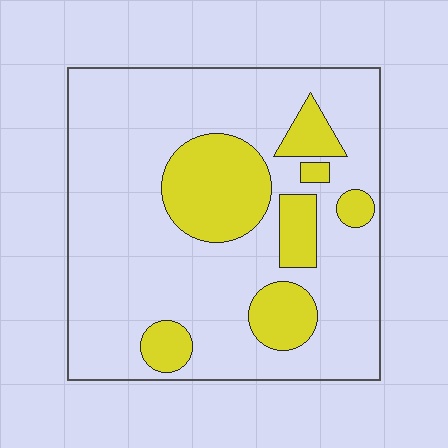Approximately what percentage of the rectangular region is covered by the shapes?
Approximately 25%.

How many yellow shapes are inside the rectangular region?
7.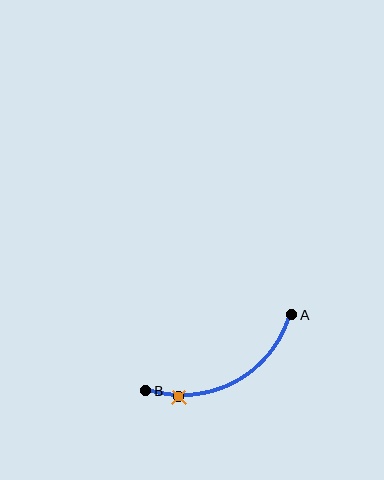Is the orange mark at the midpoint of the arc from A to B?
No. The orange mark lies on the arc but is closer to endpoint B. The arc midpoint would be at the point on the curve equidistant along the arc from both A and B.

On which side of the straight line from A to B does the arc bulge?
The arc bulges below the straight line connecting A and B.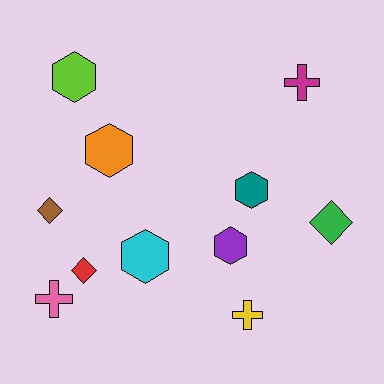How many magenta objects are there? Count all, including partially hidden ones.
There is 1 magenta object.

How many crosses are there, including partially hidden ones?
There are 3 crosses.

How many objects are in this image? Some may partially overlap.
There are 11 objects.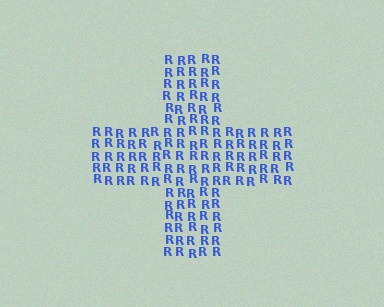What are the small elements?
The small elements are letter R's.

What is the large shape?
The large shape is a cross.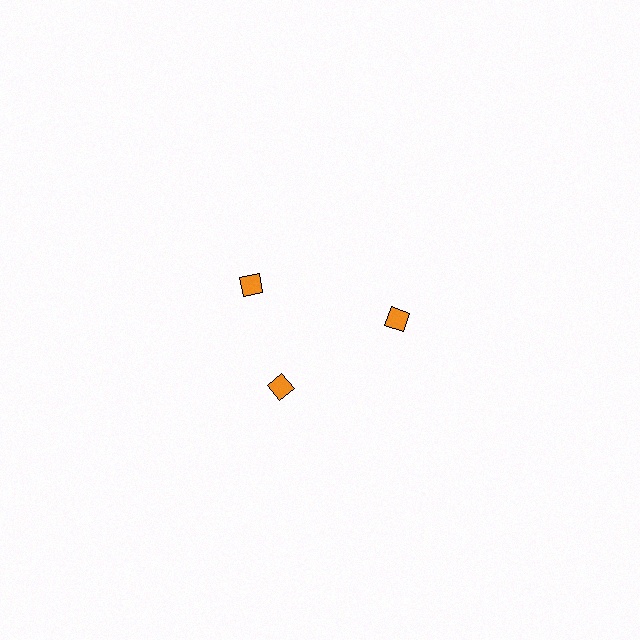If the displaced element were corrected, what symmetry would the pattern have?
It would have 3-fold rotational symmetry — the pattern would map onto itself every 120 degrees.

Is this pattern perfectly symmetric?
No. The 3 orange diamonds are arranged in a ring, but one element near the 11 o'clock position is rotated out of alignment along the ring, breaking the 3-fold rotational symmetry.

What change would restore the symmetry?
The symmetry would be restored by rotating it back into even spacing with its neighbors so that all 3 diamonds sit at equal angles and equal distance from the center.